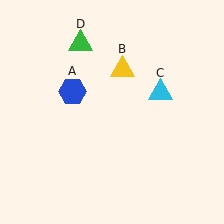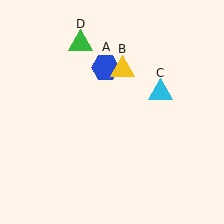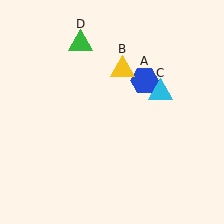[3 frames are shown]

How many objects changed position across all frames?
1 object changed position: blue hexagon (object A).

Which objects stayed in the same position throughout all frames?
Yellow triangle (object B) and cyan triangle (object C) and green triangle (object D) remained stationary.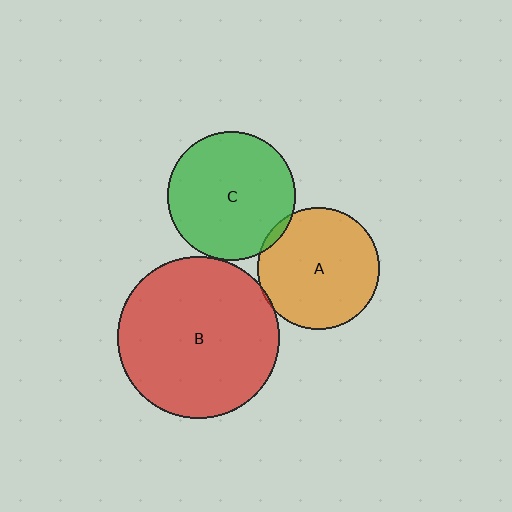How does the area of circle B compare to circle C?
Approximately 1.6 times.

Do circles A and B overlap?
Yes.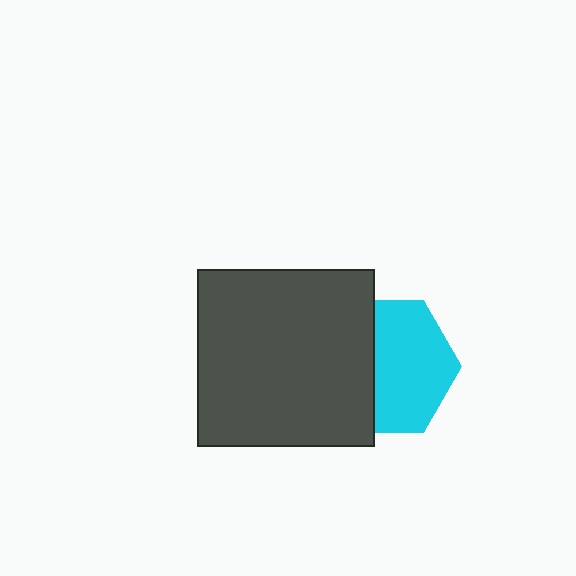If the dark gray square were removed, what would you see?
You would see the complete cyan hexagon.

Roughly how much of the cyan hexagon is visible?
About half of it is visible (roughly 58%).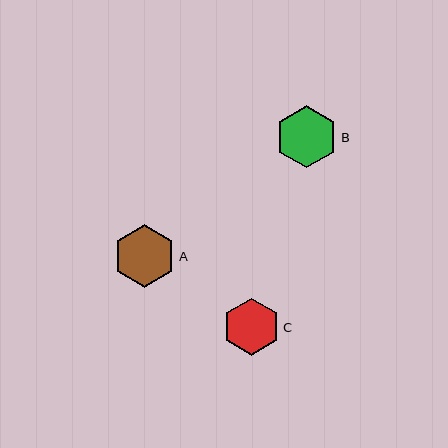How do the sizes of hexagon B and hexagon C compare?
Hexagon B and hexagon C are approximately the same size.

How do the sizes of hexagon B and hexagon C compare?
Hexagon B and hexagon C are approximately the same size.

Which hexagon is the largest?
Hexagon A is the largest with a size of approximately 63 pixels.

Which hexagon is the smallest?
Hexagon C is the smallest with a size of approximately 57 pixels.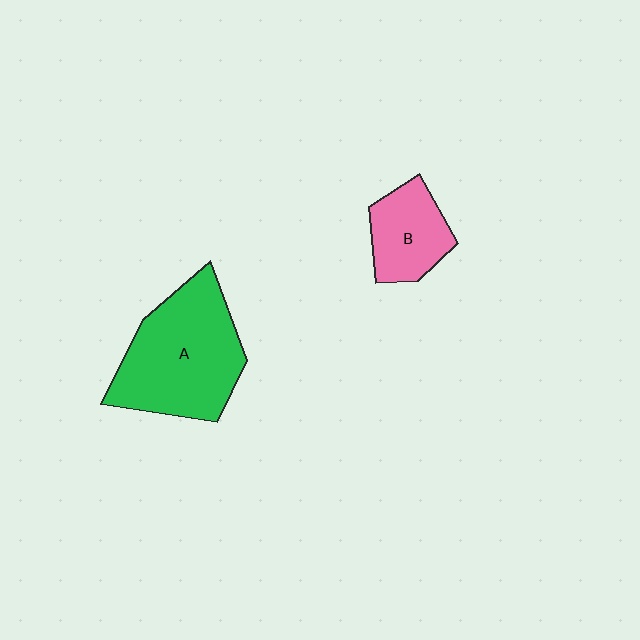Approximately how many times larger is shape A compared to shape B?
Approximately 2.1 times.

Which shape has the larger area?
Shape A (green).